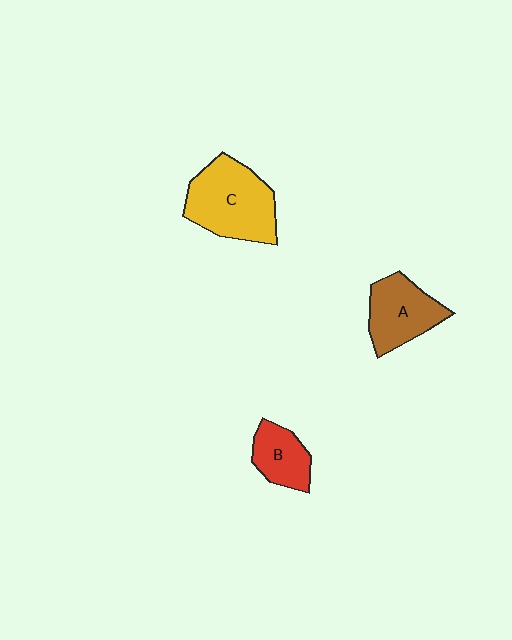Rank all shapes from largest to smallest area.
From largest to smallest: C (yellow), A (brown), B (red).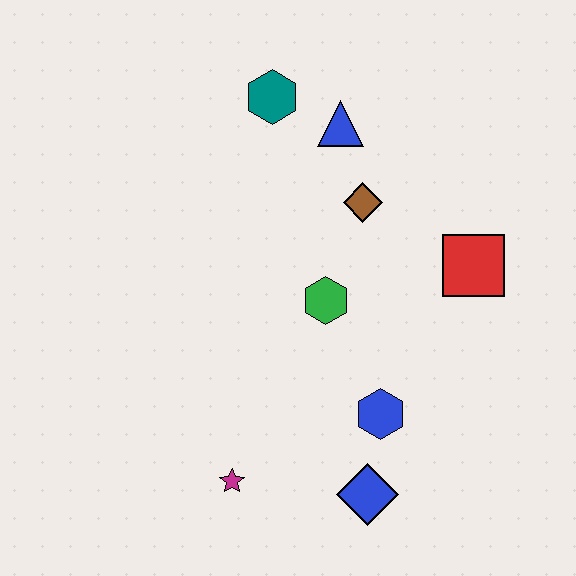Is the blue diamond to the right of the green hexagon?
Yes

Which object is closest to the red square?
The brown diamond is closest to the red square.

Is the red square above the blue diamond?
Yes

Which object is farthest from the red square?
The magenta star is farthest from the red square.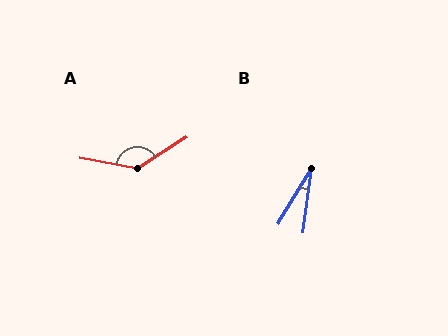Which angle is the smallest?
B, at approximately 24 degrees.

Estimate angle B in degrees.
Approximately 24 degrees.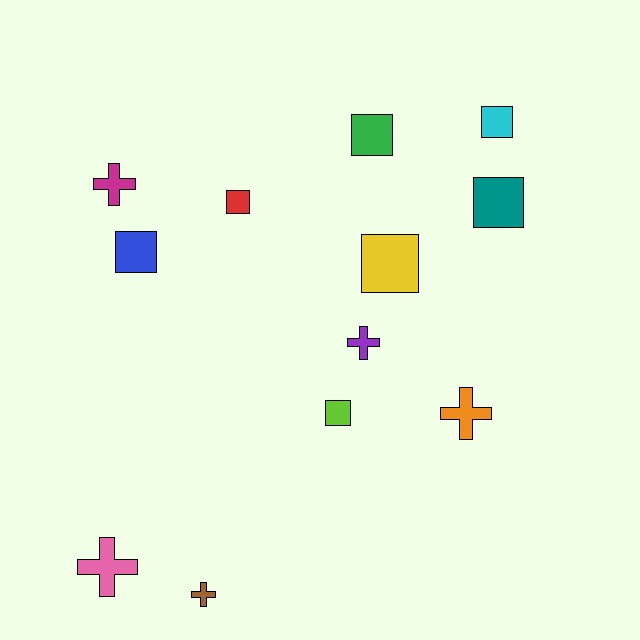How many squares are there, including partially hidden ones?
There are 7 squares.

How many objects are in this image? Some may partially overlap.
There are 12 objects.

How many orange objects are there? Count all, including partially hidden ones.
There is 1 orange object.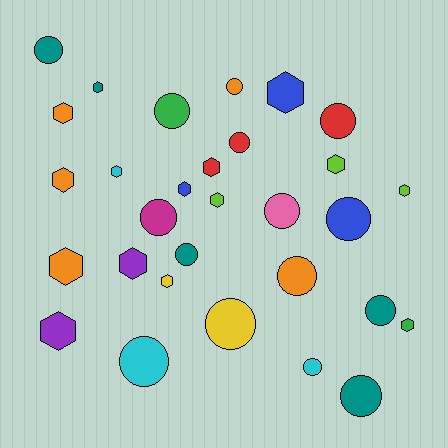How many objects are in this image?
There are 30 objects.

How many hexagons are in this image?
There are 15 hexagons.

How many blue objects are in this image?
There are 3 blue objects.